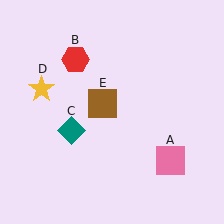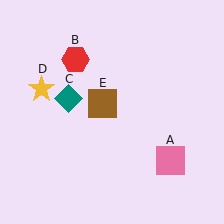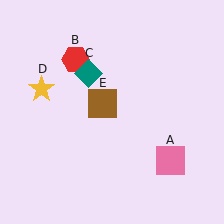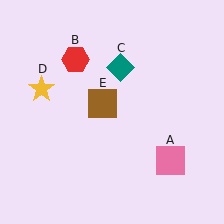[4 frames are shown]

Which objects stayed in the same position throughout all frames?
Pink square (object A) and red hexagon (object B) and yellow star (object D) and brown square (object E) remained stationary.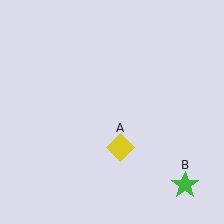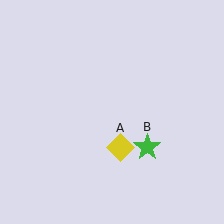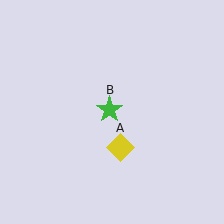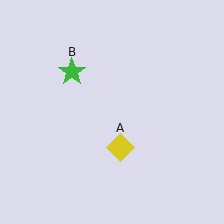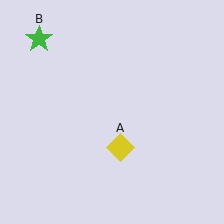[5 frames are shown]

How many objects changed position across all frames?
1 object changed position: green star (object B).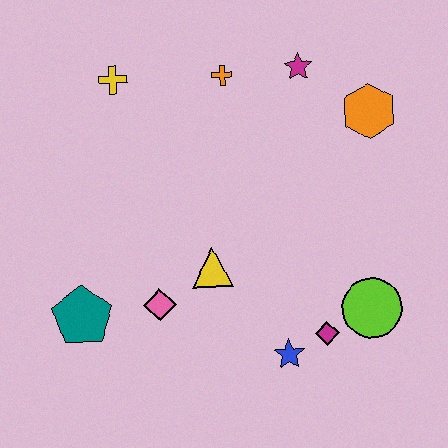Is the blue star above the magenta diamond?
No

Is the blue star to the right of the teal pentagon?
Yes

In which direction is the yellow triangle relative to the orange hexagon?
The yellow triangle is to the left of the orange hexagon.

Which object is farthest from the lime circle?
The yellow cross is farthest from the lime circle.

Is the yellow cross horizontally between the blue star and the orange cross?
No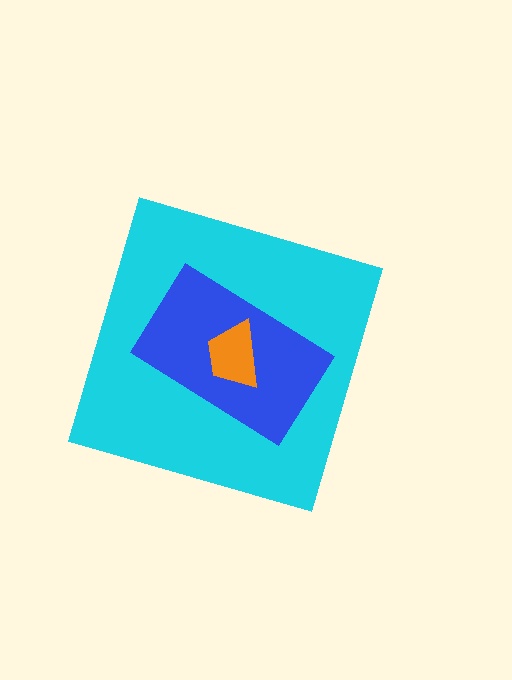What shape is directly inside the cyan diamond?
The blue rectangle.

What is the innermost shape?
The orange trapezoid.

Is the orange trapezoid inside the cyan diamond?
Yes.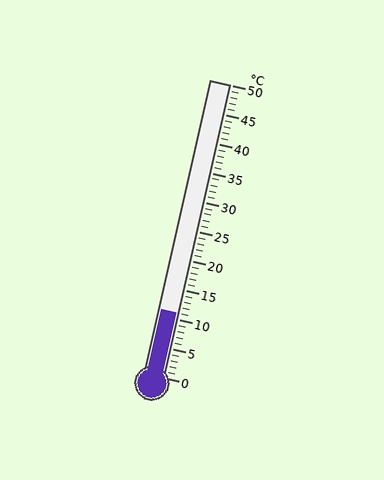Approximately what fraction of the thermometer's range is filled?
The thermometer is filled to approximately 20% of its range.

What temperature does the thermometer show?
The thermometer shows approximately 11°C.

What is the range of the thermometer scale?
The thermometer scale ranges from 0°C to 50°C.